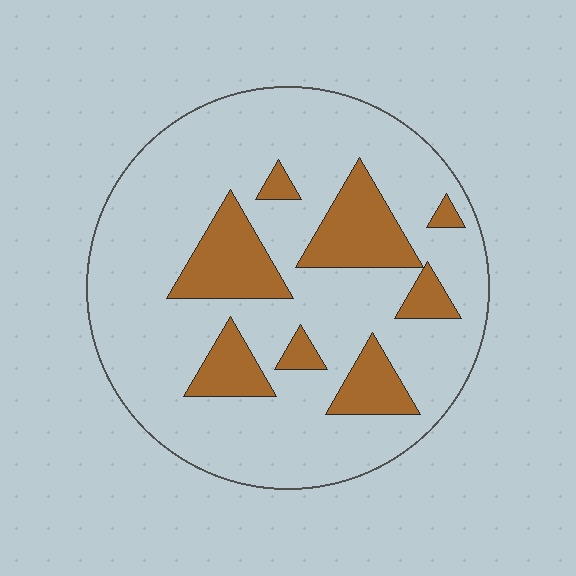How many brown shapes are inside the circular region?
8.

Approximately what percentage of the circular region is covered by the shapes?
Approximately 20%.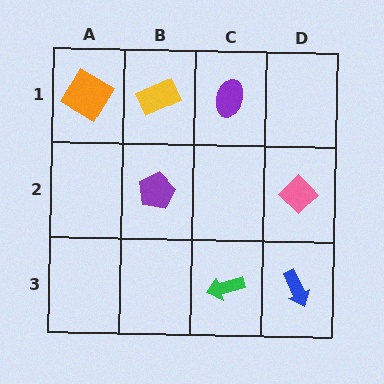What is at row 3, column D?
A blue arrow.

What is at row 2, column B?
A purple pentagon.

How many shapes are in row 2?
2 shapes.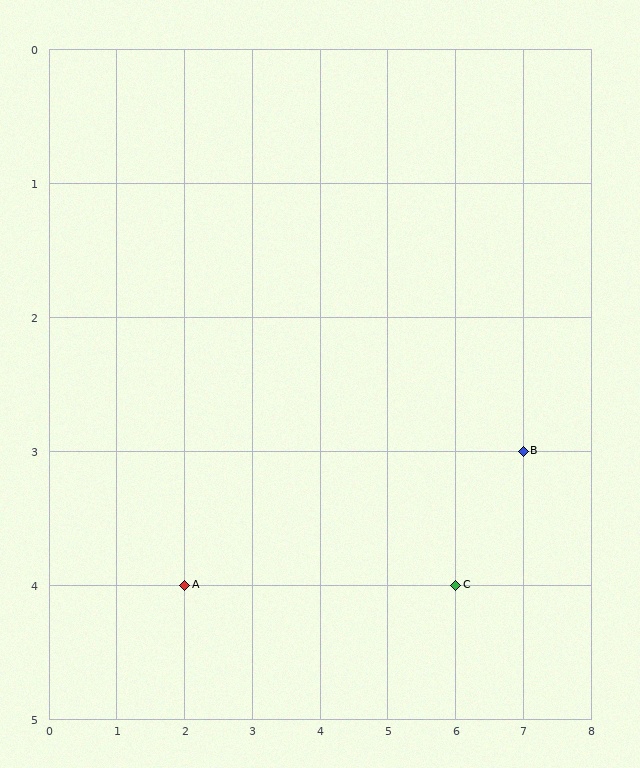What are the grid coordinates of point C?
Point C is at grid coordinates (6, 4).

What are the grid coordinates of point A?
Point A is at grid coordinates (2, 4).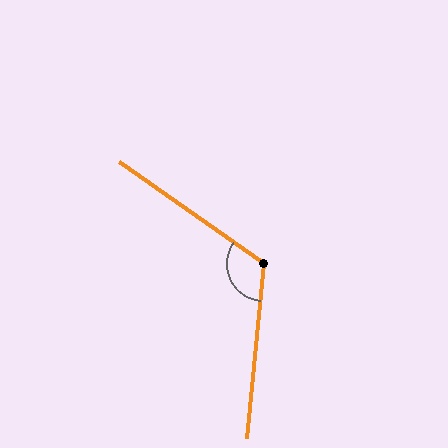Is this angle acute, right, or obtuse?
It is obtuse.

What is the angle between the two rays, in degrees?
Approximately 119 degrees.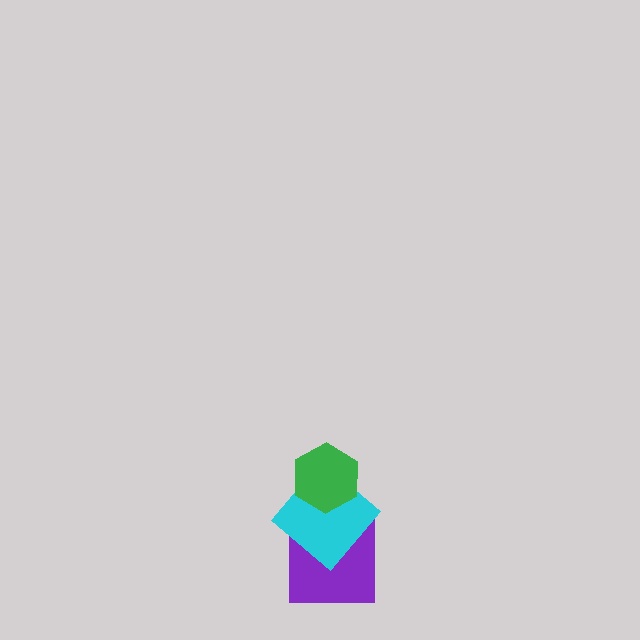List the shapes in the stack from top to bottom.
From top to bottom: the green hexagon, the cyan diamond, the purple square.